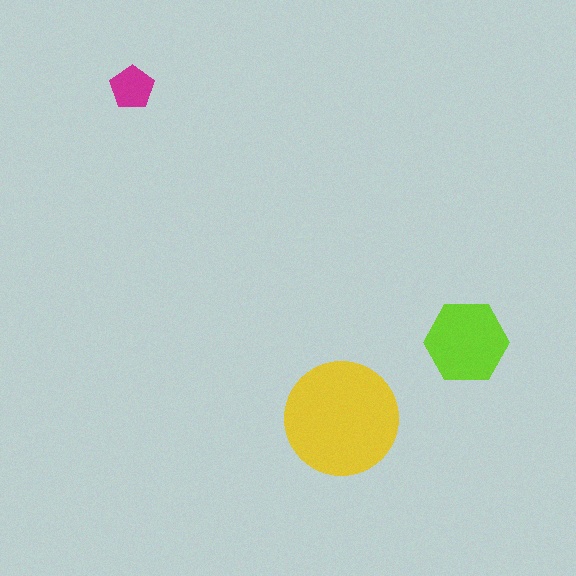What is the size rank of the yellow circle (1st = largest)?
1st.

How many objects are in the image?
There are 3 objects in the image.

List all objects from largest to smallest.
The yellow circle, the lime hexagon, the magenta pentagon.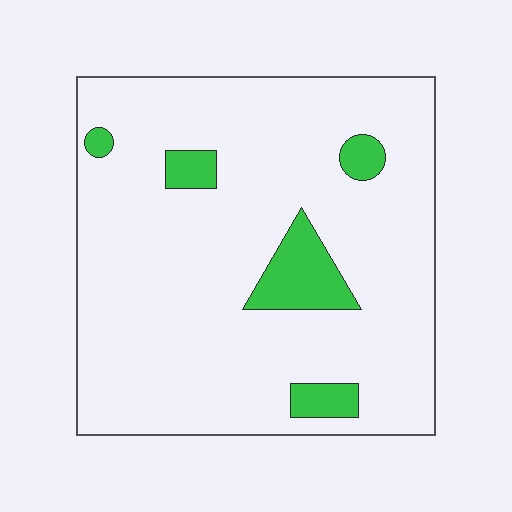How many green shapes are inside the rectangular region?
5.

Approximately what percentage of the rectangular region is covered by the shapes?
Approximately 10%.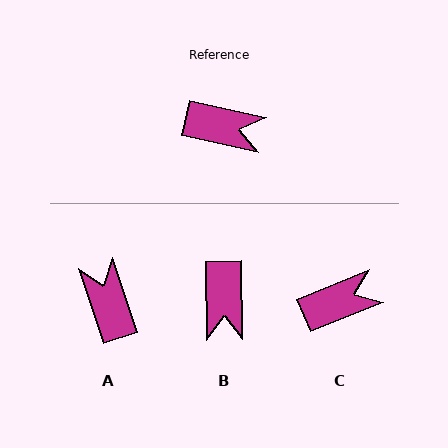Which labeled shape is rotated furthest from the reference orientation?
A, about 120 degrees away.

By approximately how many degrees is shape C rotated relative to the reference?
Approximately 35 degrees counter-clockwise.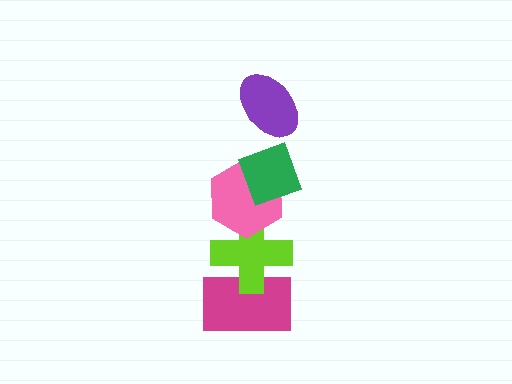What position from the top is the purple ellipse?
The purple ellipse is 1st from the top.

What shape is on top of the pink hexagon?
The green diamond is on top of the pink hexagon.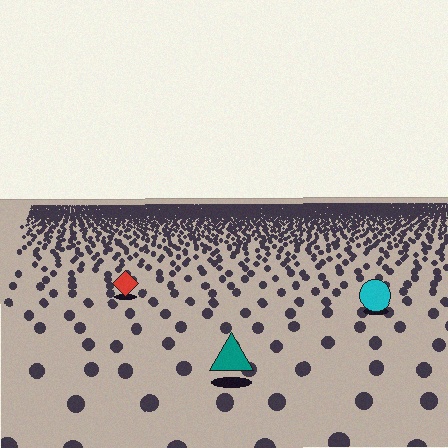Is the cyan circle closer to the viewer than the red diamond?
Yes. The cyan circle is closer — you can tell from the texture gradient: the ground texture is coarser near it.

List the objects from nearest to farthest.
From nearest to farthest: the teal triangle, the cyan circle, the red diamond.